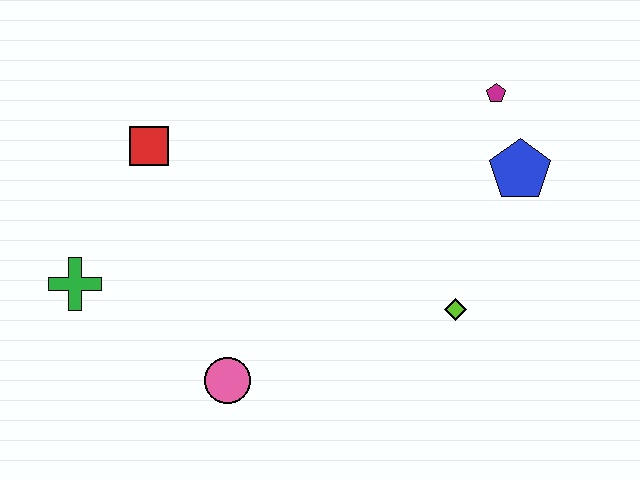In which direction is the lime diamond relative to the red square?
The lime diamond is to the right of the red square.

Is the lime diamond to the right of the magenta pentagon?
No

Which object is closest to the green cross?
The red square is closest to the green cross.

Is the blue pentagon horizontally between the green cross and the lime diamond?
No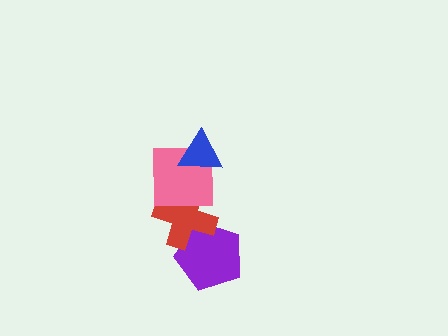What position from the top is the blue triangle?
The blue triangle is 1st from the top.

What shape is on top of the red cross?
The pink square is on top of the red cross.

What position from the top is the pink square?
The pink square is 2nd from the top.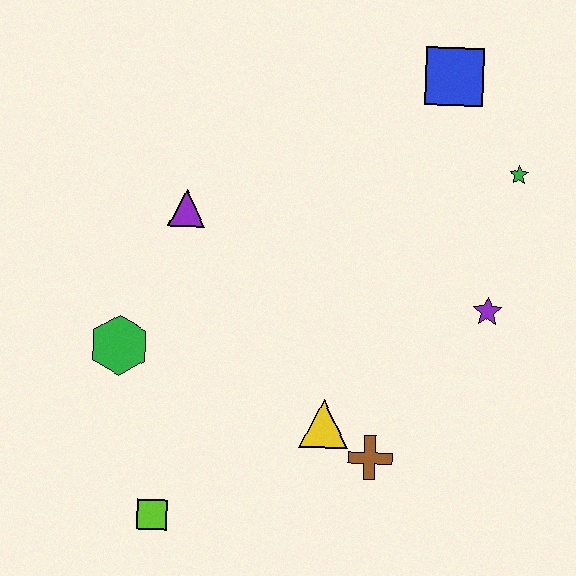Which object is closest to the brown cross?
The yellow triangle is closest to the brown cross.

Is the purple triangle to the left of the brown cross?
Yes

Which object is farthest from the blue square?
The lime square is farthest from the blue square.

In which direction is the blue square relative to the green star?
The blue square is above the green star.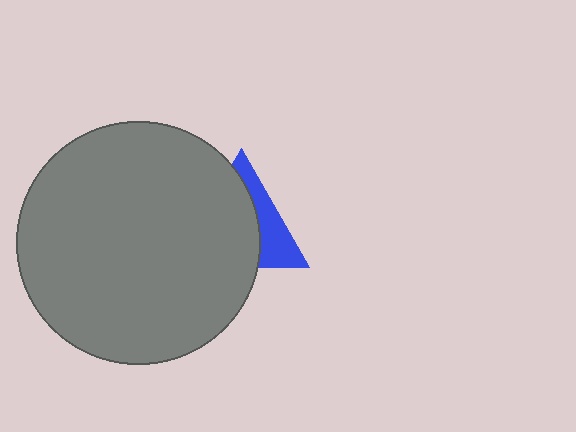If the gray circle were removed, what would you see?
You would see the complete blue triangle.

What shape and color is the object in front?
The object in front is a gray circle.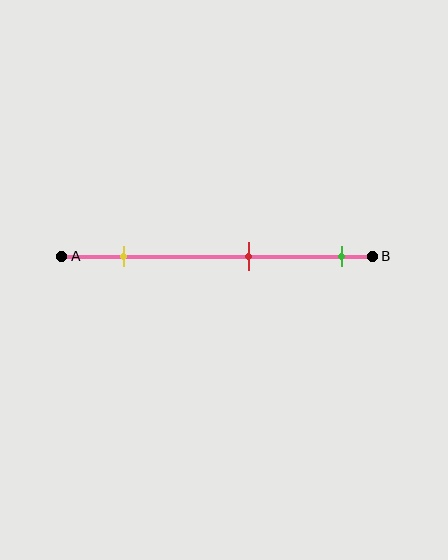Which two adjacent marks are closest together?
The red and green marks are the closest adjacent pair.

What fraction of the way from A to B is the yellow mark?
The yellow mark is approximately 20% (0.2) of the way from A to B.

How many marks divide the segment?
There are 3 marks dividing the segment.